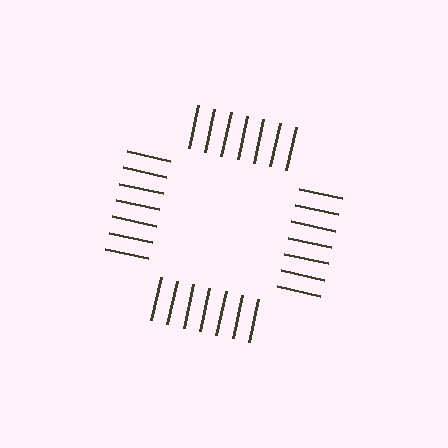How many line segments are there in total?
28 — 7 along each of the 4 edges.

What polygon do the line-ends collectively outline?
An illusory square — the line segments terminate on its edges but no continuous stroke is drawn.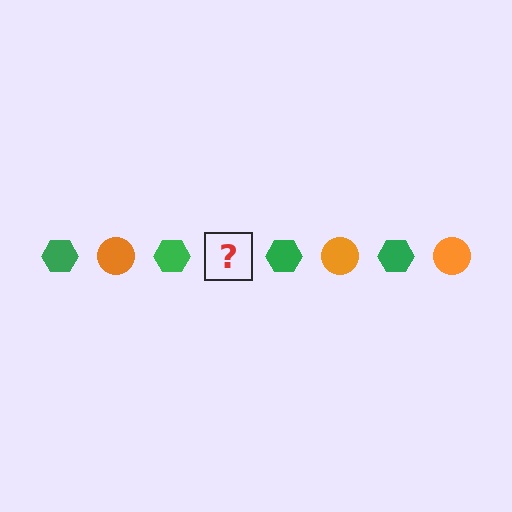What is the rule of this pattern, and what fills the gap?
The rule is that the pattern alternates between green hexagon and orange circle. The gap should be filled with an orange circle.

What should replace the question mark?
The question mark should be replaced with an orange circle.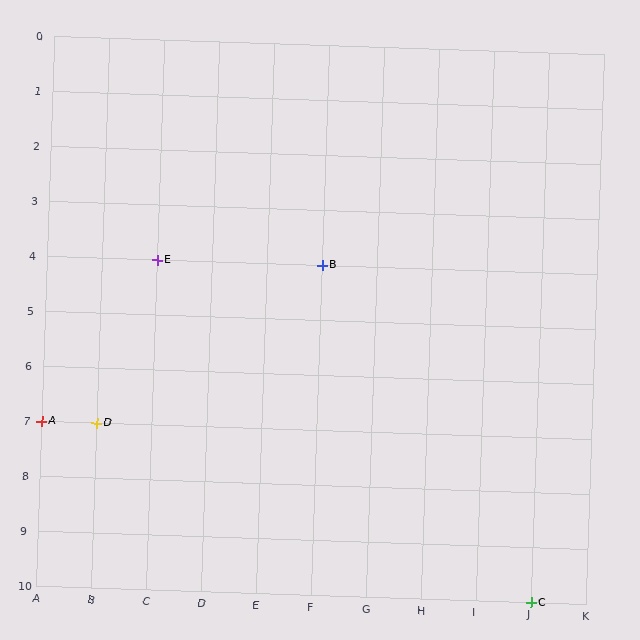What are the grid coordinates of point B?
Point B is at grid coordinates (F, 4).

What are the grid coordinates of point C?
Point C is at grid coordinates (J, 10).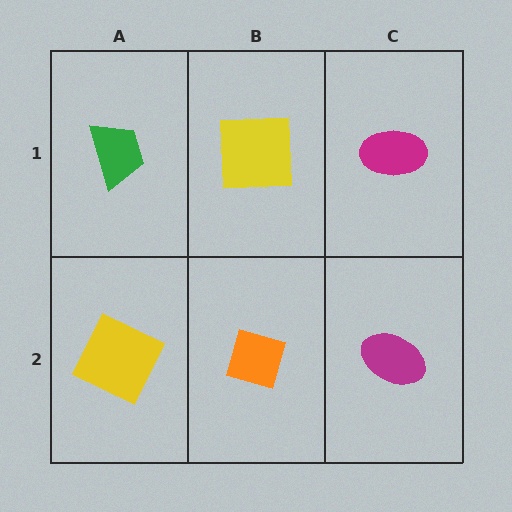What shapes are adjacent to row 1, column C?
A magenta ellipse (row 2, column C), a yellow square (row 1, column B).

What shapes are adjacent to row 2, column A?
A green trapezoid (row 1, column A), an orange diamond (row 2, column B).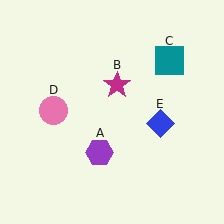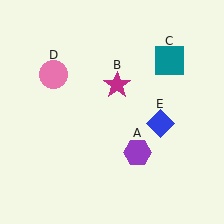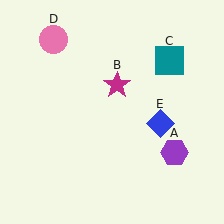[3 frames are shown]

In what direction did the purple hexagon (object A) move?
The purple hexagon (object A) moved right.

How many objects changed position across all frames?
2 objects changed position: purple hexagon (object A), pink circle (object D).